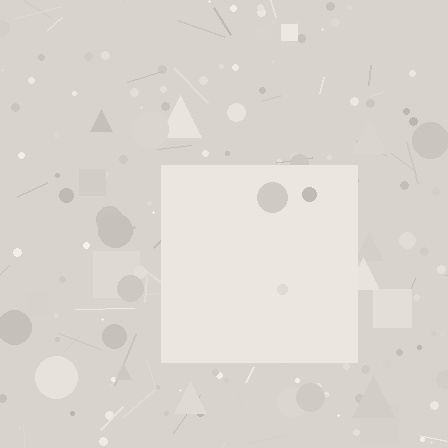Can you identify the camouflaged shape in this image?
The camouflaged shape is a square.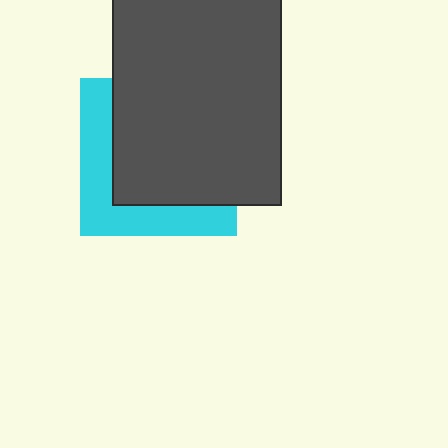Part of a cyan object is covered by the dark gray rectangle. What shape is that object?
It is a square.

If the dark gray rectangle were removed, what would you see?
You would see the complete cyan square.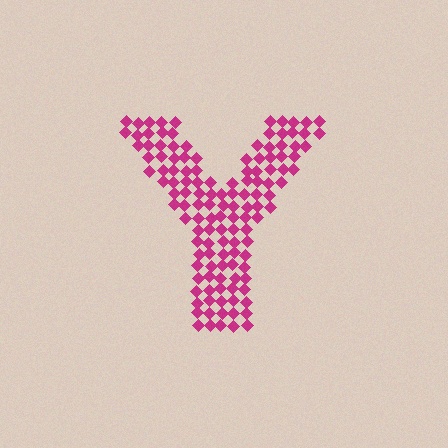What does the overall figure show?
The overall figure shows the letter Y.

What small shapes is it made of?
It is made of small diamonds.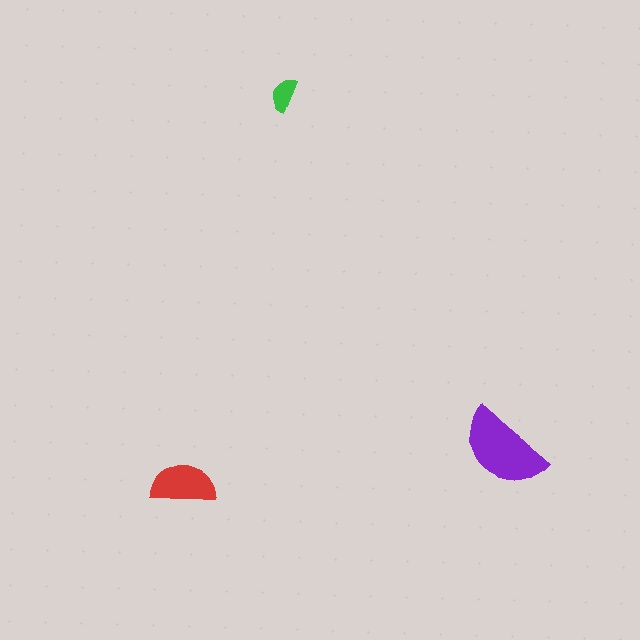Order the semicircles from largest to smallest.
the purple one, the red one, the green one.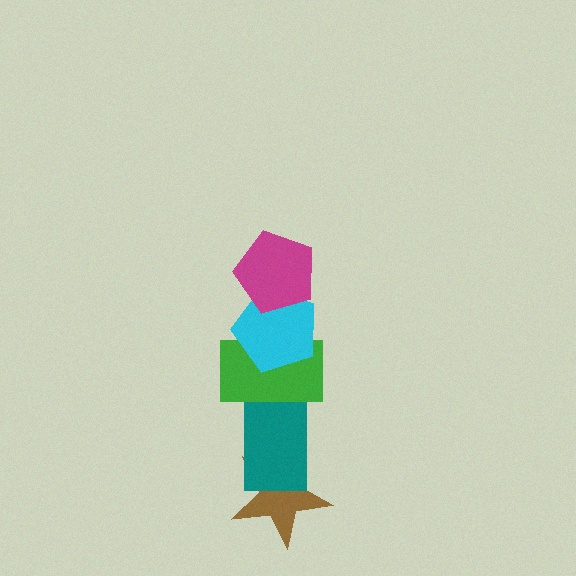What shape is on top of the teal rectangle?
The green rectangle is on top of the teal rectangle.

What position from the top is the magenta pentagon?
The magenta pentagon is 1st from the top.